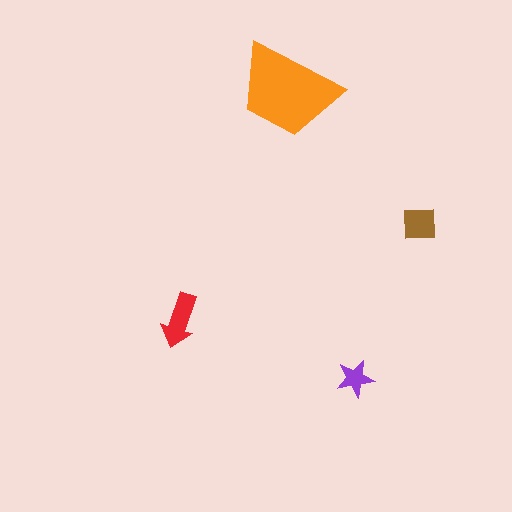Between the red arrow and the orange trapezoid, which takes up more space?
The orange trapezoid.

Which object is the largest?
The orange trapezoid.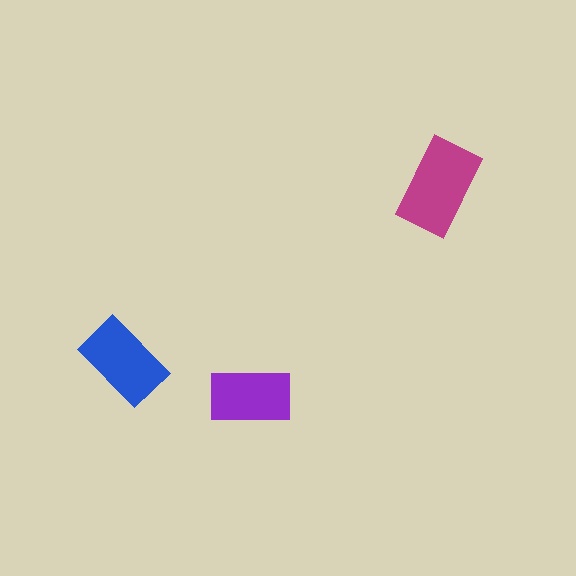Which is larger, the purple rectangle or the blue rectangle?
The blue one.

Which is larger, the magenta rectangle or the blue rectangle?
The magenta one.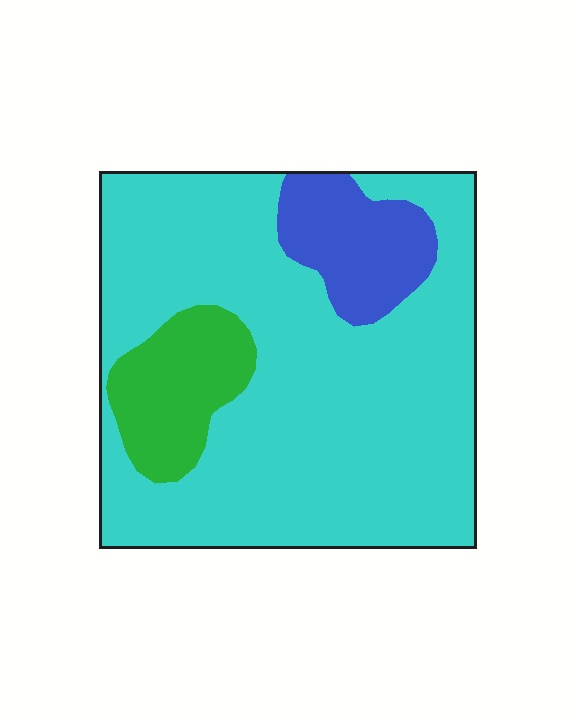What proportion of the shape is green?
Green takes up about one eighth (1/8) of the shape.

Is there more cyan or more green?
Cyan.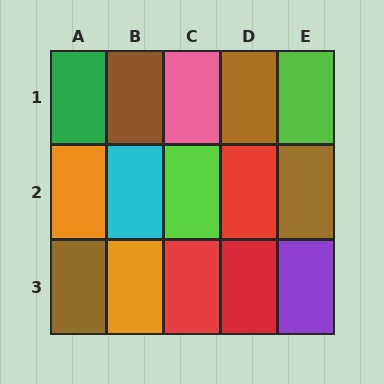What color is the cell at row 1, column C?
Pink.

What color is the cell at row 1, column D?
Brown.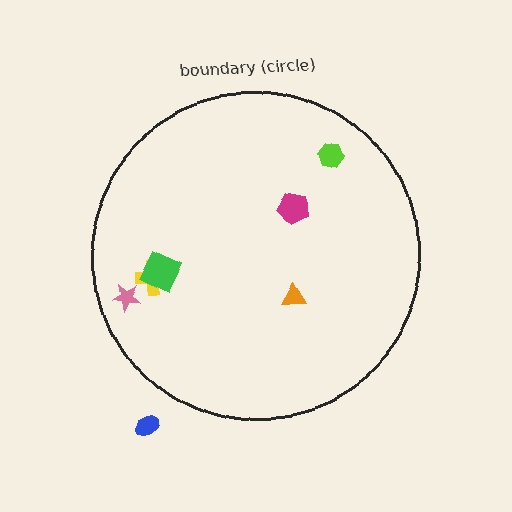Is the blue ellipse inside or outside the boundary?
Outside.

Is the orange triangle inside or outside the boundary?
Inside.